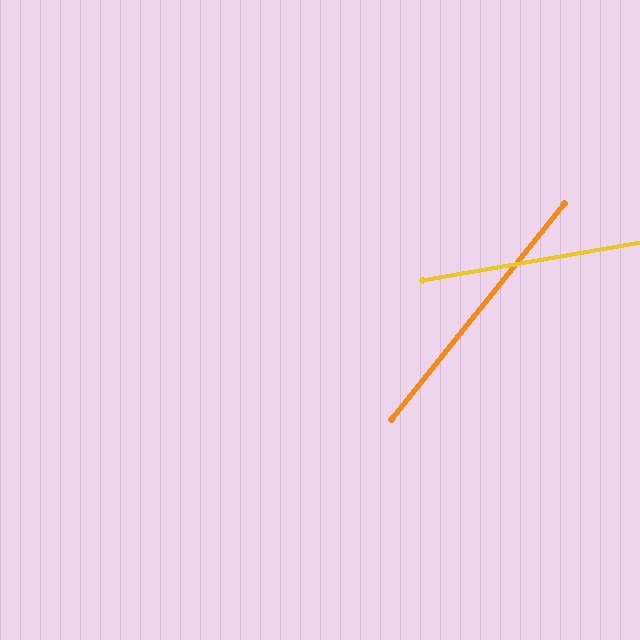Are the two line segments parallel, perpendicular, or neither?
Neither parallel nor perpendicular — they differ by about 42°.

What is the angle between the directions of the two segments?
Approximately 42 degrees.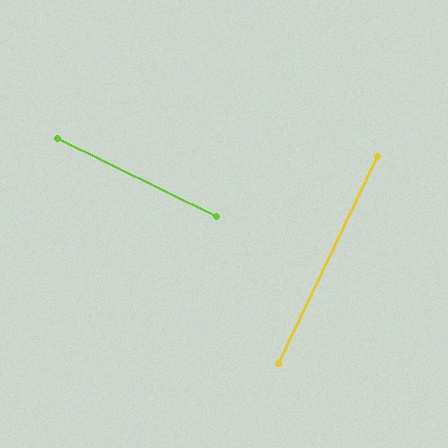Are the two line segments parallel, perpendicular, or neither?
Perpendicular — they meet at approximately 89°.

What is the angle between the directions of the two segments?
Approximately 89 degrees.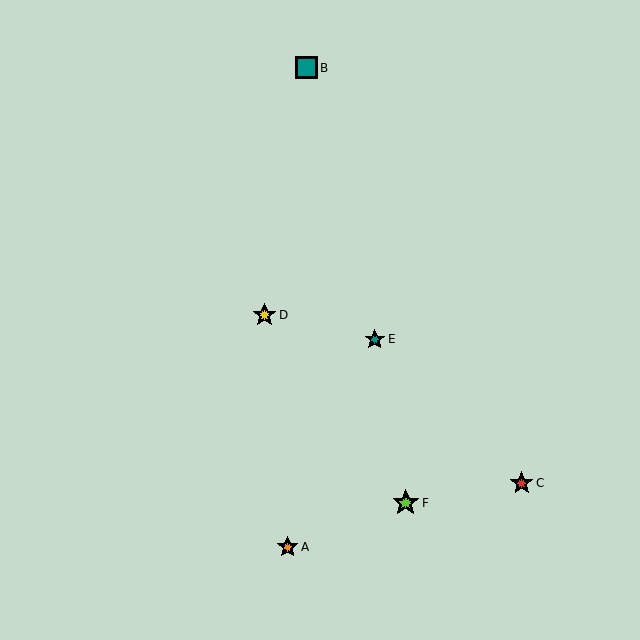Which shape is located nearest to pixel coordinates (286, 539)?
The orange star (labeled A) at (288, 547) is nearest to that location.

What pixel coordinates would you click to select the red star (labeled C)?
Click at (522, 483) to select the red star C.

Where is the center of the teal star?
The center of the teal star is at (375, 339).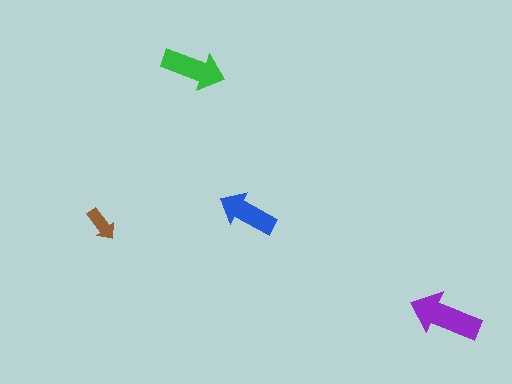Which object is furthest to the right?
The purple arrow is rightmost.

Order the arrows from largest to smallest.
the purple one, the green one, the blue one, the brown one.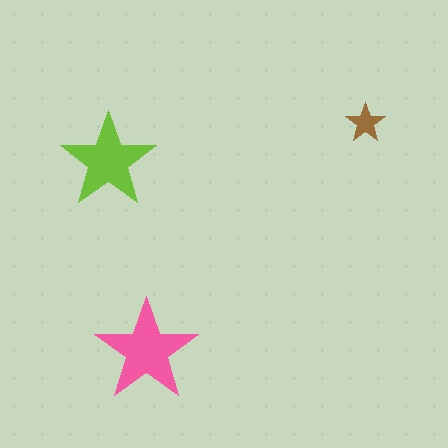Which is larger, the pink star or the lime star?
The pink one.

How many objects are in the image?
There are 3 objects in the image.